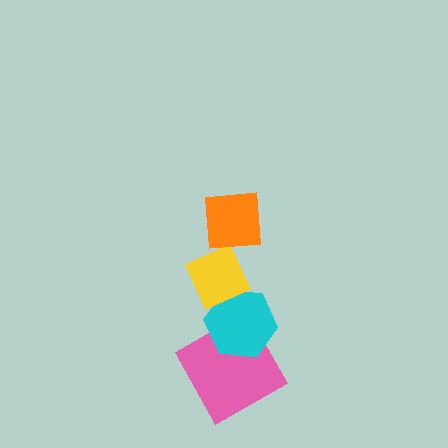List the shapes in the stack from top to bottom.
From top to bottom: the orange square, the yellow diamond, the cyan hexagon, the pink square.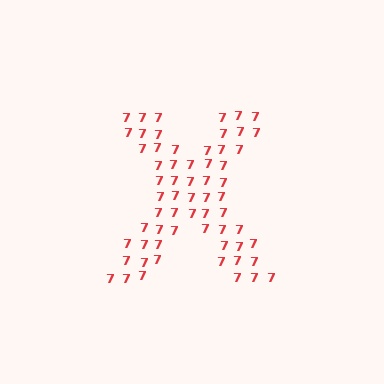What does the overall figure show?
The overall figure shows the letter X.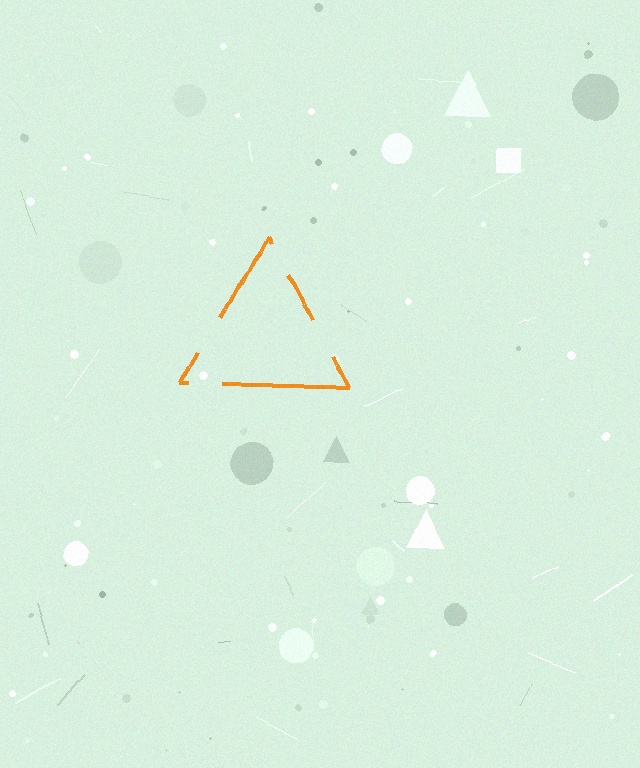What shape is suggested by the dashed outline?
The dashed outline suggests a triangle.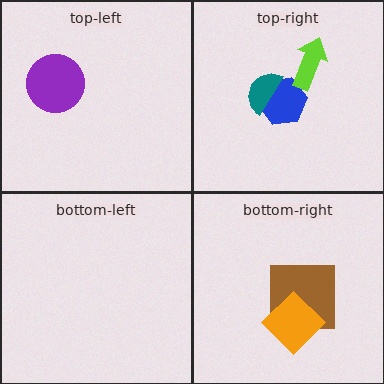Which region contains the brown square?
The bottom-right region.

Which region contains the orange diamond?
The bottom-right region.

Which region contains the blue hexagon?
The top-right region.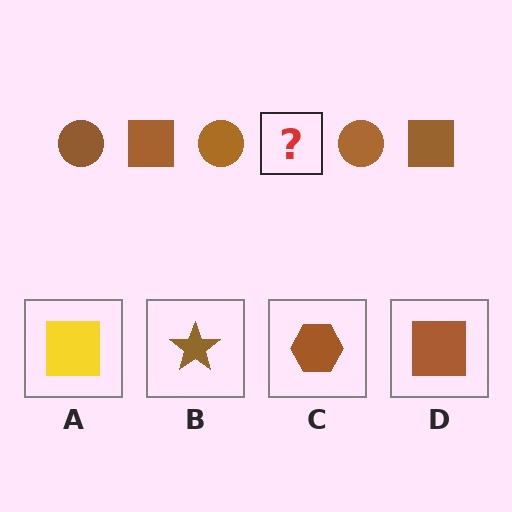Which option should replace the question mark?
Option D.